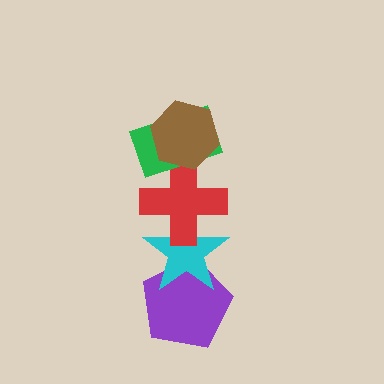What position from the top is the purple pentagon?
The purple pentagon is 5th from the top.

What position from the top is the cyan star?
The cyan star is 4th from the top.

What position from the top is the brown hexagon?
The brown hexagon is 1st from the top.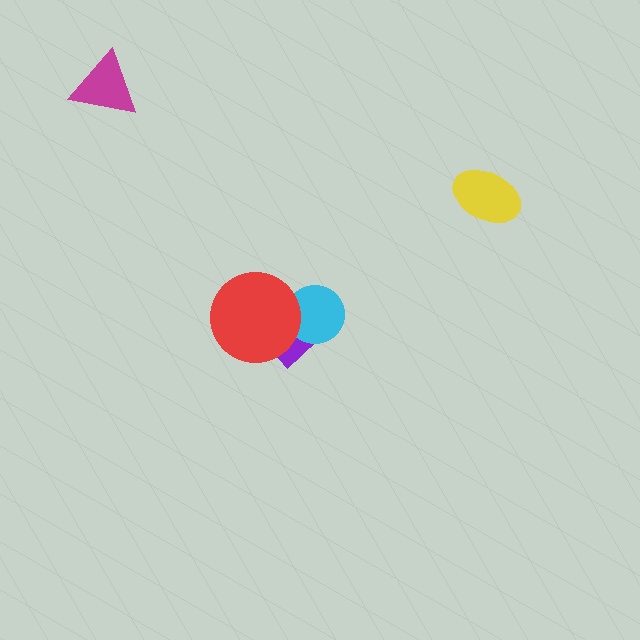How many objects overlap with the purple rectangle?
2 objects overlap with the purple rectangle.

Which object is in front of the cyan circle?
The red circle is in front of the cyan circle.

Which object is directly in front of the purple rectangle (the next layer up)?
The cyan circle is directly in front of the purple rectangle.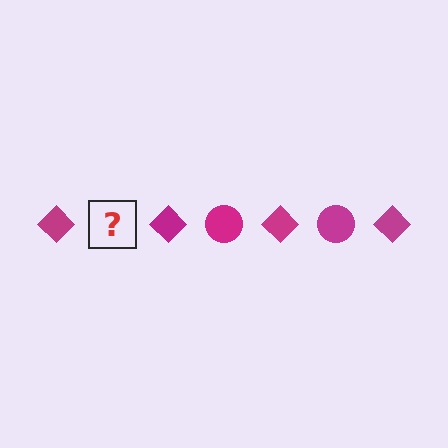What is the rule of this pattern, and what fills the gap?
The rule is that the pattern cycles through diamond, circle shapes in magenta. The gap should be filled with a magenta circle.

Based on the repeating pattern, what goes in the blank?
The blank should be a magenta circle.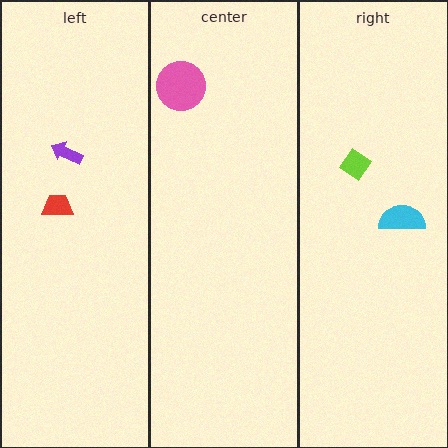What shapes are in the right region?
The lime diamond, the cyan semicircle.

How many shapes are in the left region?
2.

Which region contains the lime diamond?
The right region.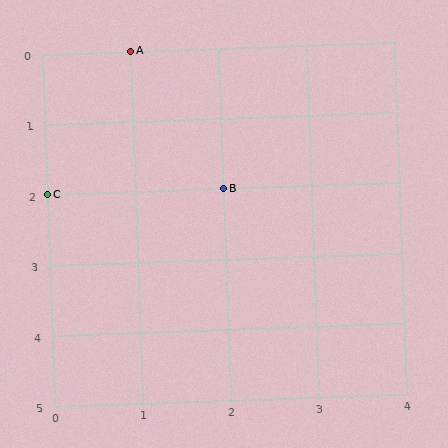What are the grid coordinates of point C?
Point C is at grid coordinates (0, 2).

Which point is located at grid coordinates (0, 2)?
Point C is at (0, 2).